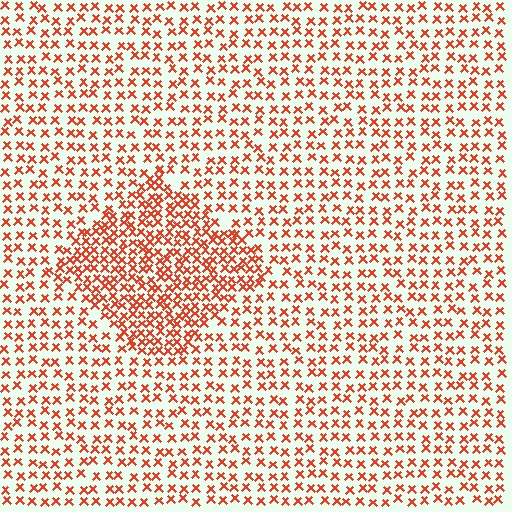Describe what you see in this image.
The image contains small red elements arranged at two different densities. A diamond-shaped region is visible where the elements are more densely packed than the surrounding area.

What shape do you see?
I see a diamond.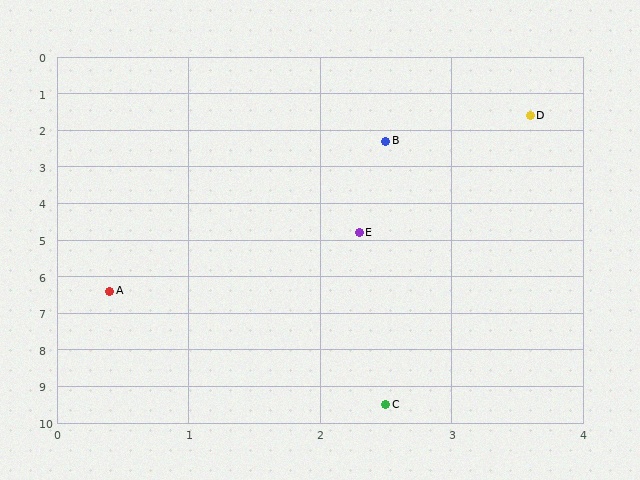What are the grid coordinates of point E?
Point E is at approximately (2.3, 4.8).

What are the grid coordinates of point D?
Point D is at approximately (3.6, 1.6).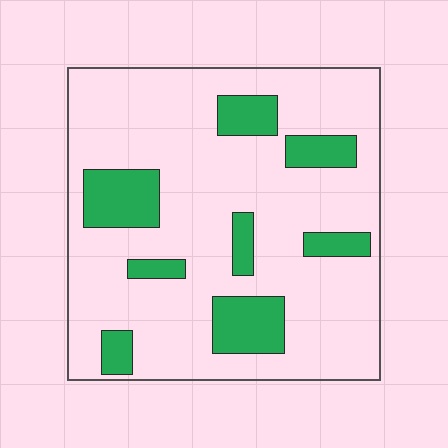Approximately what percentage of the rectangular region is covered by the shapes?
Approximately 20%.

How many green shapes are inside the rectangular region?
8.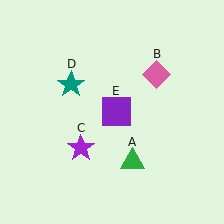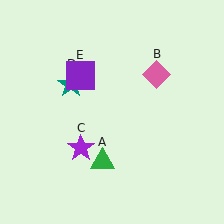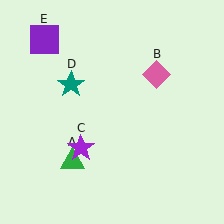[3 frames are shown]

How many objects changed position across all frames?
2 objects changed position: green triangle (object A), purple square (object E).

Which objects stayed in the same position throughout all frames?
Pink diamond (object B) and purple star (object C) and teal star (object D) remained stationary.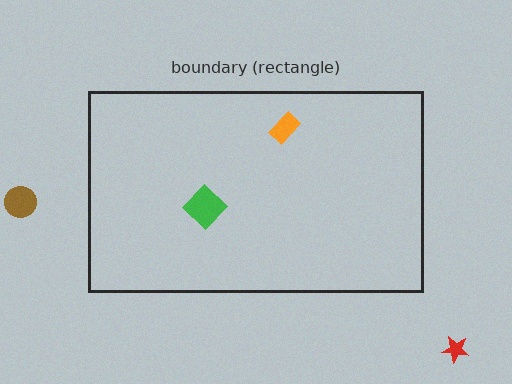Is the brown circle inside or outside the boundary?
Outside.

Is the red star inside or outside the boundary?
Outside.